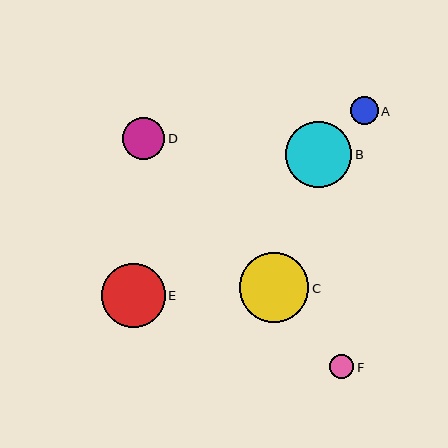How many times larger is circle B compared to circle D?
Circle B is approximately 1.6 times the size of circle D.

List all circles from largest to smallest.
From largest to smallest: C, B, E, D, A, F.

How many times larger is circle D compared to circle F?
Circle D is approximately 1.7 times the size of circle F.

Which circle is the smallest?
Circle F is the smallest with a size of approximately 24 pixels.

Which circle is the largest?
Circle C is the largest with a size of approximately 69 pixels.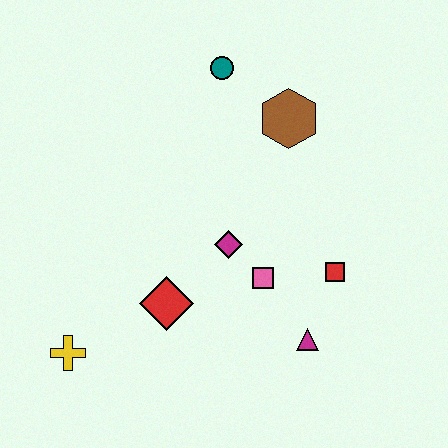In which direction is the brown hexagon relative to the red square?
The brown hexagon is above the red square.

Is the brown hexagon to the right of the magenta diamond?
Yes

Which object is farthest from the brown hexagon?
The yellow cross is farthest from the brown hexagon.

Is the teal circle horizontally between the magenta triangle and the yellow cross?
Yes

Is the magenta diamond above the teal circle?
No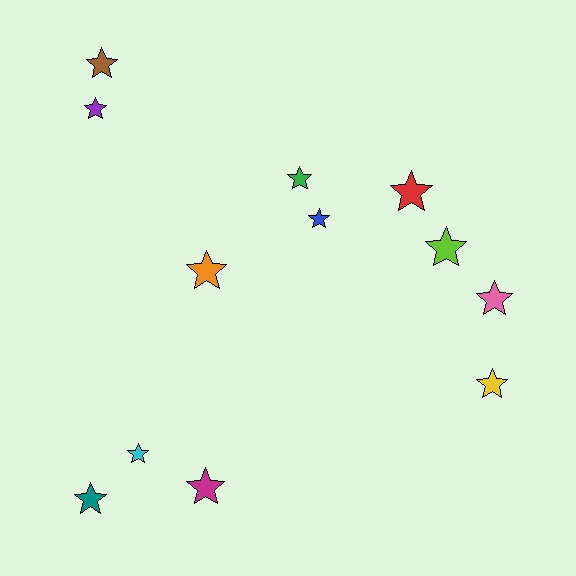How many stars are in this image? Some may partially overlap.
There are 12 stars.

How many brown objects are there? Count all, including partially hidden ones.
There is 1 brown object.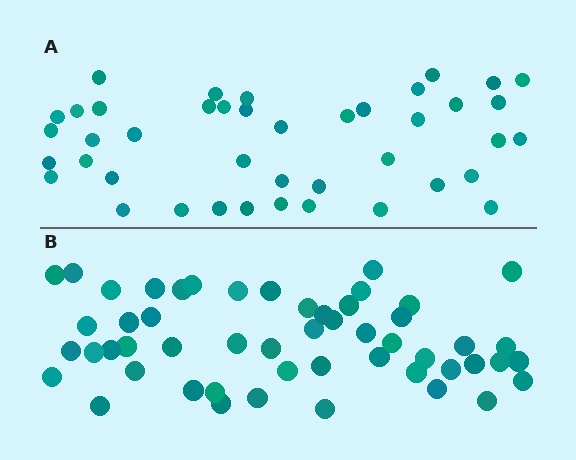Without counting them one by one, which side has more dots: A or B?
Region B (the bottom region) has more dots.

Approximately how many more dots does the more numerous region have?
Region B has roughly 10 or so more dots than region A.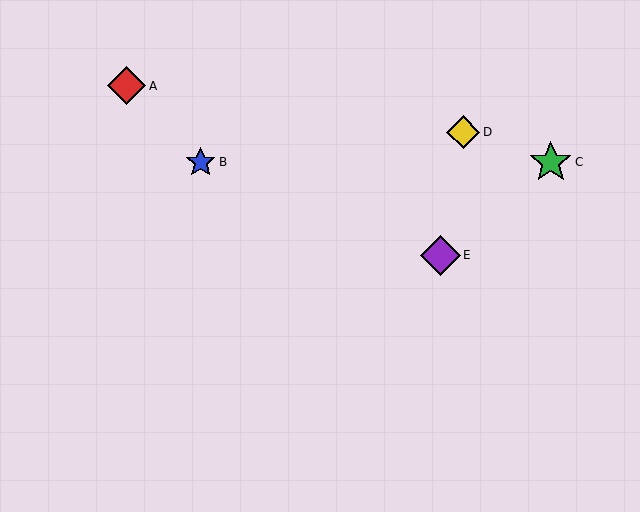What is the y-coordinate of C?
Object C is at y≈162.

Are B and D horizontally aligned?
No, B is at y≈162 and D is at y≈132.